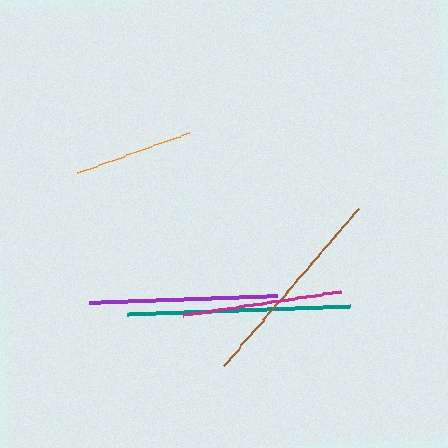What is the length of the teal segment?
The teal segment is approximately 223 pixels long.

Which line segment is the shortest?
The orange line is the shortest at approximately 118 pixels.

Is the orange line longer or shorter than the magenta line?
The magenta line is longer than the orange line.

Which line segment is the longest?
The teal line is the longest at approximately 223 pixels.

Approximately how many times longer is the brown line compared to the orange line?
The brown line is approximately 1.8 times the length of the orange line.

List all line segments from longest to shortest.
From longest to shortest: teal, brown, purple, magenta, orange.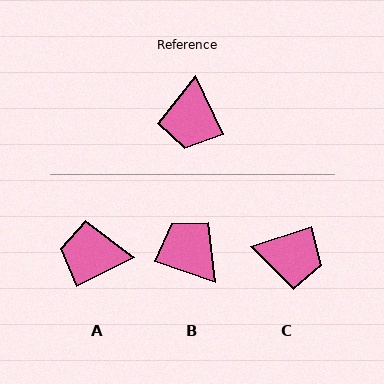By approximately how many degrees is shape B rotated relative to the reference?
Approximately 135 degrees clockwise.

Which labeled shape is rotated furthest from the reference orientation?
B, about 135 degrees away.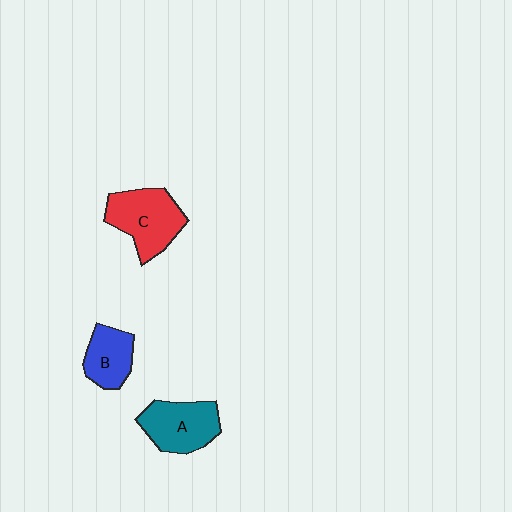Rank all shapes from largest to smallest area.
From largest to smallest: C (red), A (teal), B (blue).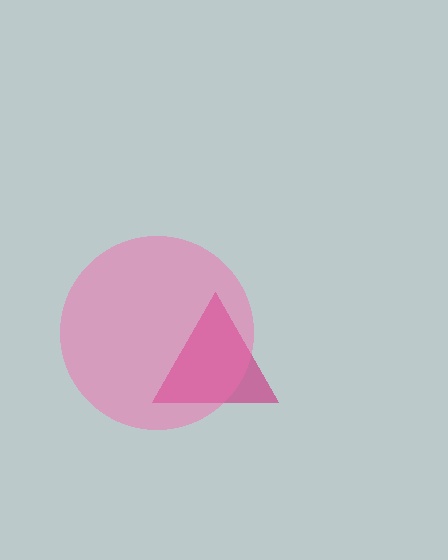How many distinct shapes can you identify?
There are 2 distinct shapes: a magenta triangle, a pink circle.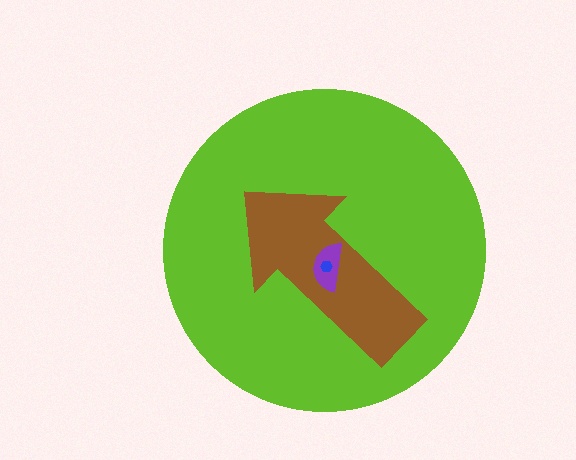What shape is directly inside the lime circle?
The brown arrow.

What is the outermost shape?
The lime circle.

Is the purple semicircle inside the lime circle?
Yes.